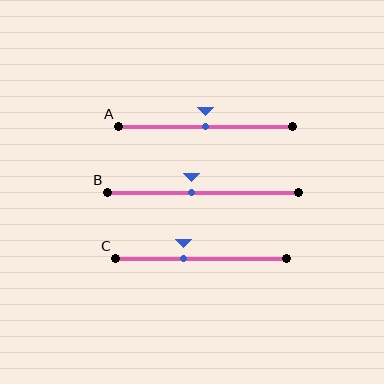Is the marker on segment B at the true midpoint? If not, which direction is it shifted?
No, the marker on segment B is shifted to the left by about 6% of the segment length.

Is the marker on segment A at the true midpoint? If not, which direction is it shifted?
Yes, the marker on segment A is at the true midpoint.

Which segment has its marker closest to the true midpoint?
Segment A has its marker closest to the true midpoint.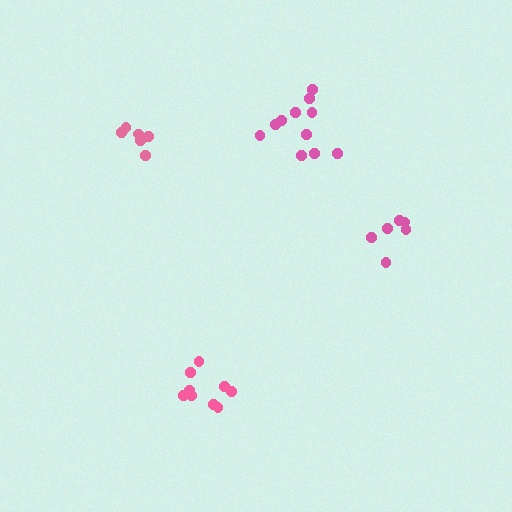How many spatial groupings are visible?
There are 4 spatial groupings.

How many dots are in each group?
Group 1: 6 dots, Group 2: 11 dots, Group 3: 9 dots, Group 4: 6 dots (32 total).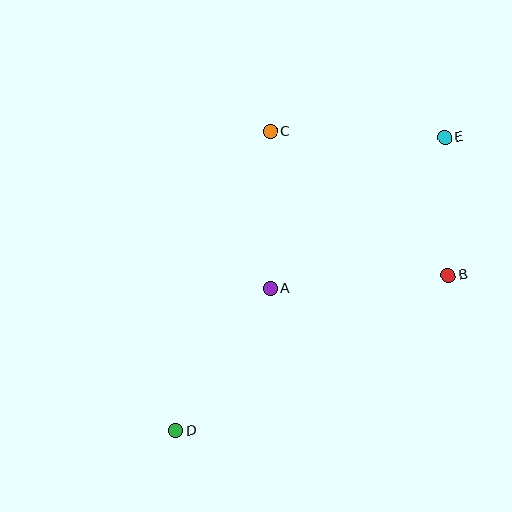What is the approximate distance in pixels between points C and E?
The distance between C and E is approximately 174 pixels.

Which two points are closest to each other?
Points B and E are closest to each other.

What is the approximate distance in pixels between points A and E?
The distance between A and E is approximately 231 pixels.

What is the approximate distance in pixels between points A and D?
The distance between A and D is approximately 170 pixels.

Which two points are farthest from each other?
Points D and E are farthest from each other.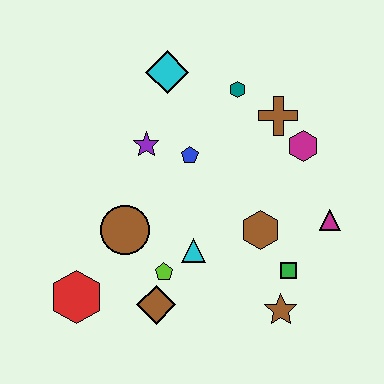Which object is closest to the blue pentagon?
The purple star is closest to the blue pentagon.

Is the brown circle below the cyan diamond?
Yes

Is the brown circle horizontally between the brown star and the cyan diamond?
No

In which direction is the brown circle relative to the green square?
The brown circle is to the left of the green square.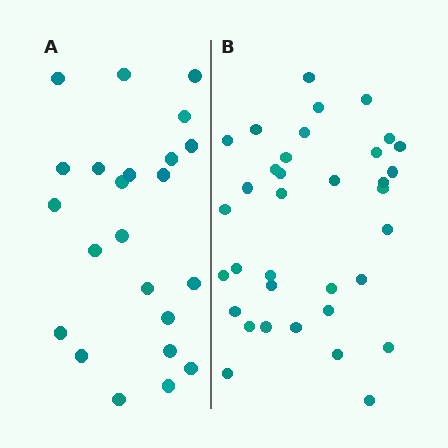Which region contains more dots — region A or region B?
Region B (the right region) has more dots.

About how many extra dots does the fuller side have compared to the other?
Region B has roughly 12 or so more dots than region A.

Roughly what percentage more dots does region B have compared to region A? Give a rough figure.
About 50% more.